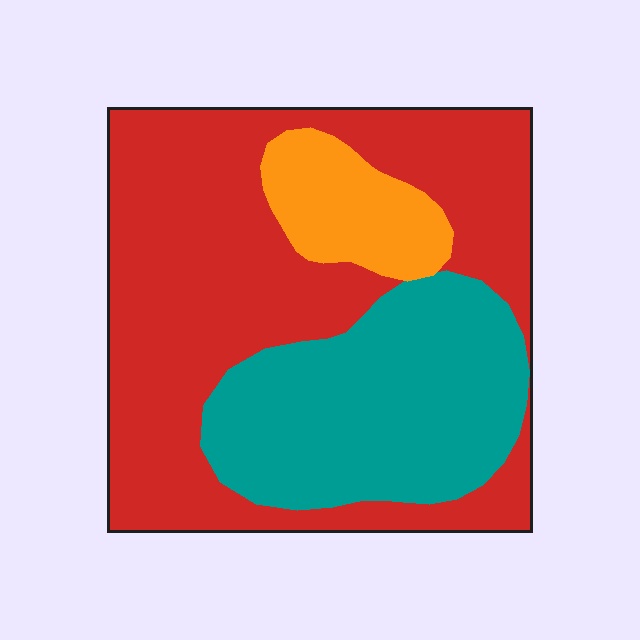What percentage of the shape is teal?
Teal covers around 30% of the shape.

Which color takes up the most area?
Red, at roughly 60%.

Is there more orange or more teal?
Teal.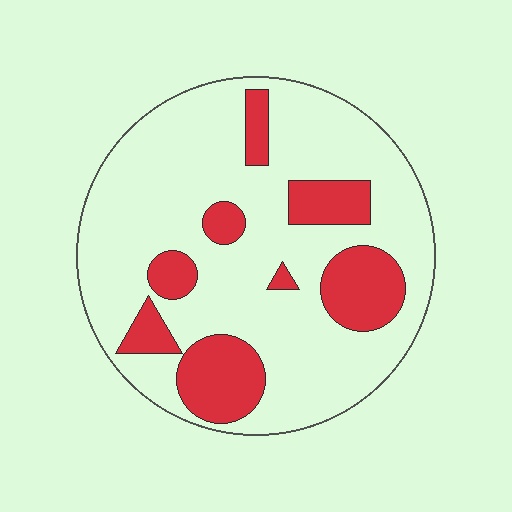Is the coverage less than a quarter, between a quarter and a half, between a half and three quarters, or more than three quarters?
Less than a quarter.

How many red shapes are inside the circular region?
8.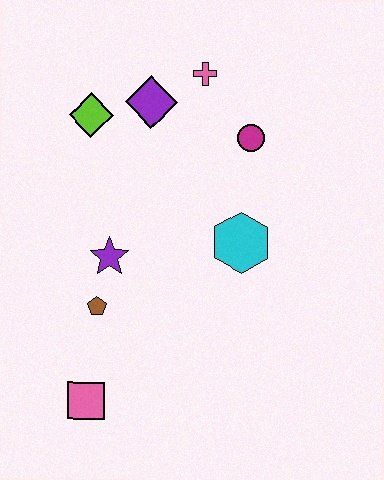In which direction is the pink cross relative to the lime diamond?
The pink cross is to the right of the lime diamond.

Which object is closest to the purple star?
The brown pentagon is closest to the purple star.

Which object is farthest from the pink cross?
The pink square is farthest from the pink cross.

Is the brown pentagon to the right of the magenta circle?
No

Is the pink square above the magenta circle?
No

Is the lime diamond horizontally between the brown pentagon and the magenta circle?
No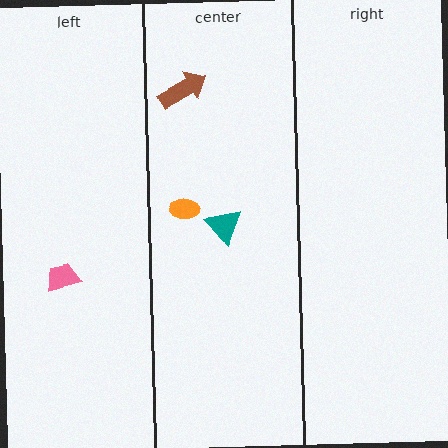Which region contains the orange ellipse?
The center region.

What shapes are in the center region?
The brown arrow, the orange ellipse, the teal triangle.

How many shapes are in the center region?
3.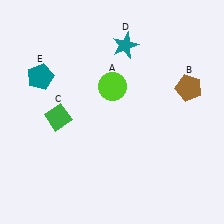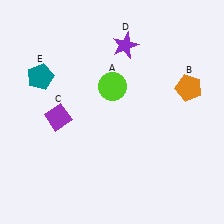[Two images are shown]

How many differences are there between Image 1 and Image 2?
There are 3 differences between the two images.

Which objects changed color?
B changed from brown to orange. C changed from green to purple. D changed from teal to purple.